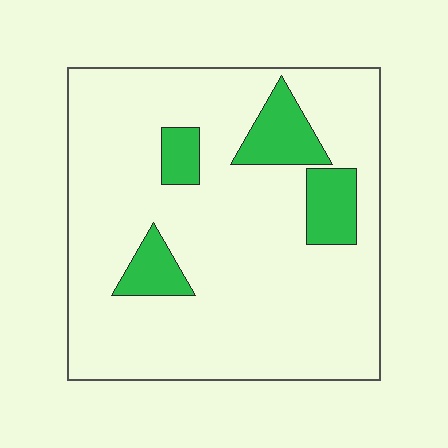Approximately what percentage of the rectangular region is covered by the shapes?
Approximately 15%.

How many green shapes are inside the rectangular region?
4.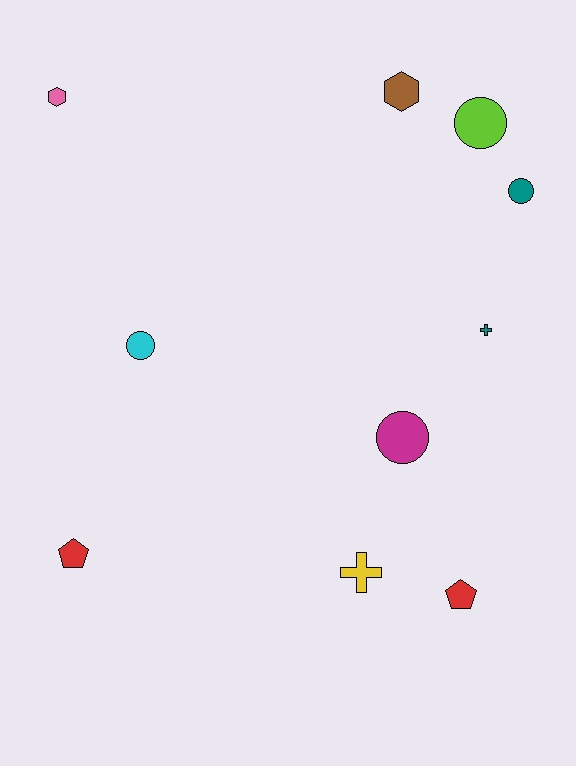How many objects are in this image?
There are 10 objects.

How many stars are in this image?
There are no stars.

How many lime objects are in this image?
There is 1 lime object.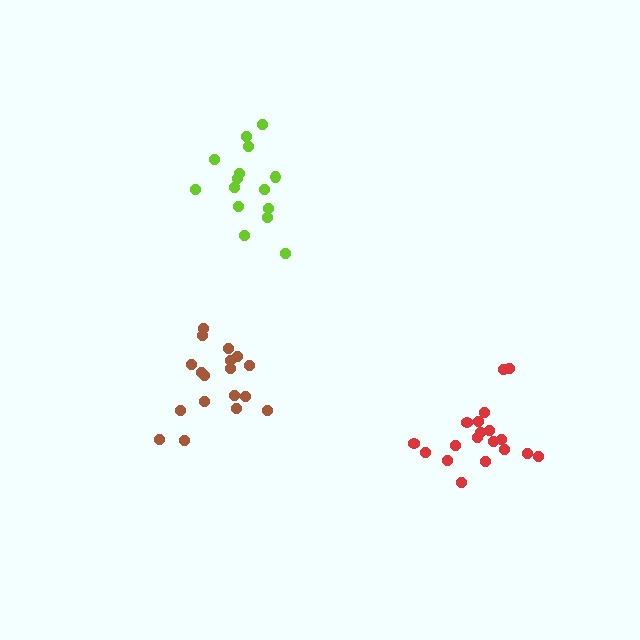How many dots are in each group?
Group 1: 15 dots, Group 2: 19 dots, Group 3: 18 dots (52 total).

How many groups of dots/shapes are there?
There are 3 groups.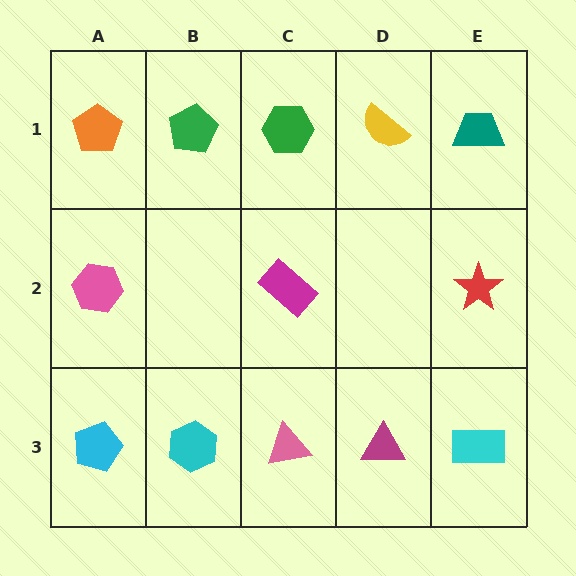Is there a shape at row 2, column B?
No, that cell is empty.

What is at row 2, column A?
A pink hexagon.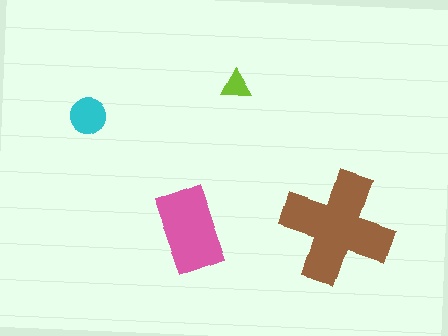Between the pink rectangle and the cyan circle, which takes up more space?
The pink rectangle.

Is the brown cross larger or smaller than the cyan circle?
Larger.